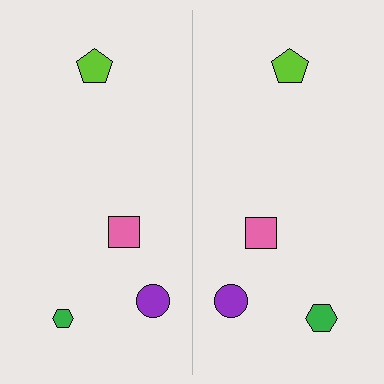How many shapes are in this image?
There are 8 shapes in this image.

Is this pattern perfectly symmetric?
No, the pattern is not perfectly symmetric. The green hexagon on the right side has a different size than its mirror counterpart.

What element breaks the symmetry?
The green hexagon on the right side has a different size than its mirror counterpart.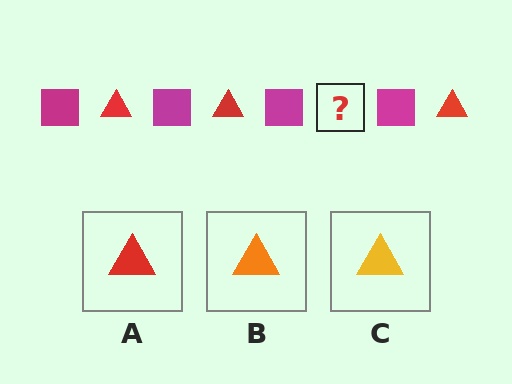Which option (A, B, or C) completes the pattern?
A.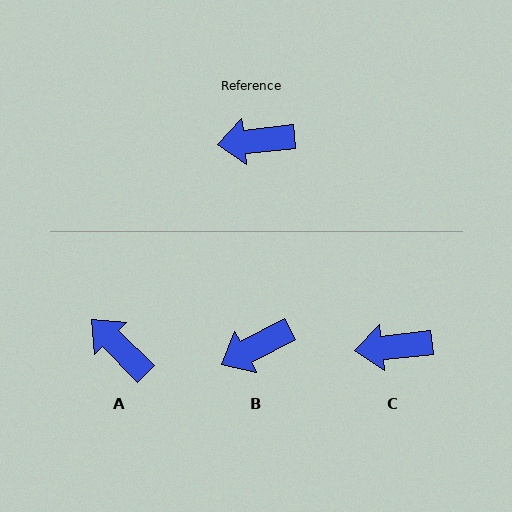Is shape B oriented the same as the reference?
No, it is off by about 21 degrees.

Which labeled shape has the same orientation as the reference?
C.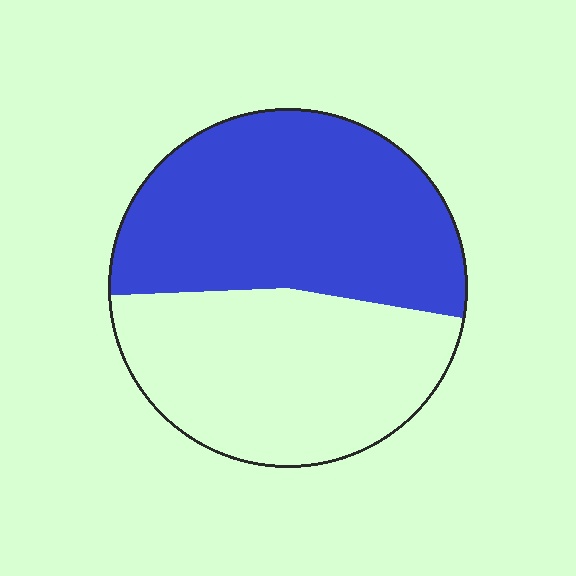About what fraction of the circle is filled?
About one half (1/2).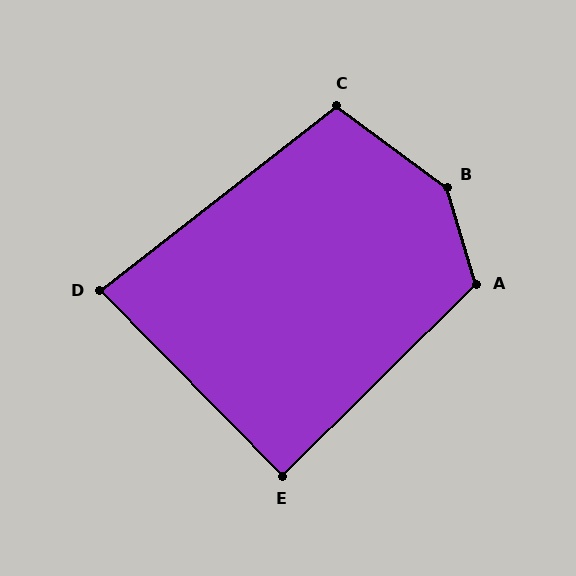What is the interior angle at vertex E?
Approximately 90 degrees (approximately right).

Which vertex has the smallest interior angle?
D, at approximately 83 degrees.